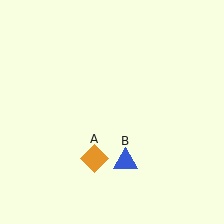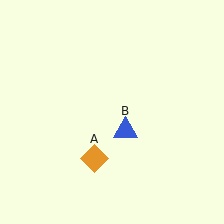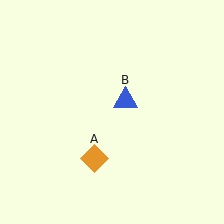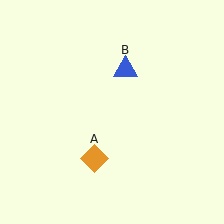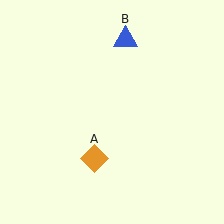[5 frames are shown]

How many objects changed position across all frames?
1 object changed position: blue triangle (object B).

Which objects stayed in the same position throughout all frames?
Orange diamond (object A) remained stationary.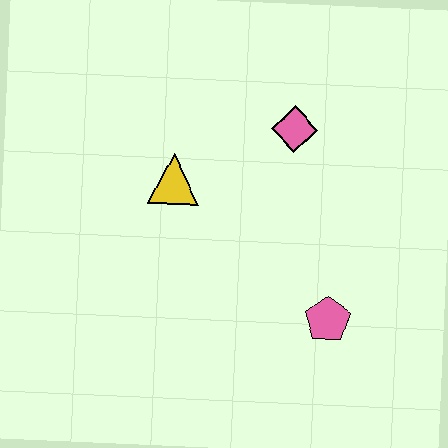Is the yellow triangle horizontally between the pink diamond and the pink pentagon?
No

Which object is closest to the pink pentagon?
The pink diamond is closest to the pink pentagon.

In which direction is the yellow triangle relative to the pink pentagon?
The yellow triangle is to the left of the pink pentagon.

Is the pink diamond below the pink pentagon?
No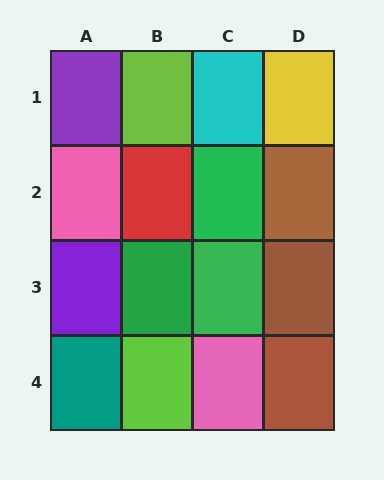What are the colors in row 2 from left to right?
Pink, red, green, brown.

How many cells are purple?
2 cells are purple.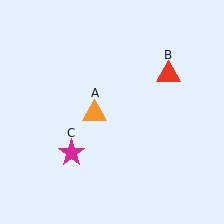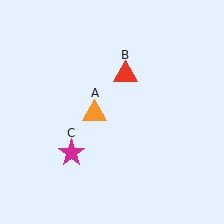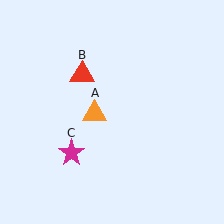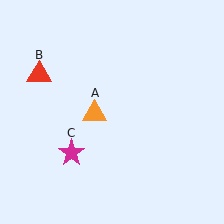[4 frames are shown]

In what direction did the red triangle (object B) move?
The red triangle (object B) moved left.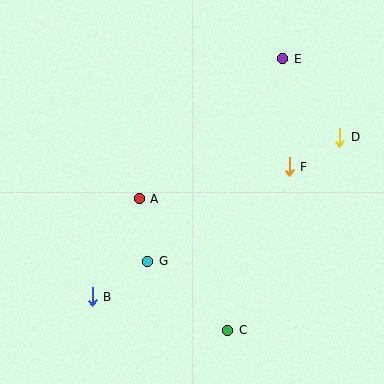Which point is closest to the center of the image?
Point A at (139, 199) is closest to the center.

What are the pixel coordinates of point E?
Point E is at (283, 59).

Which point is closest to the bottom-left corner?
Point B is closest to the bottom-left corner.